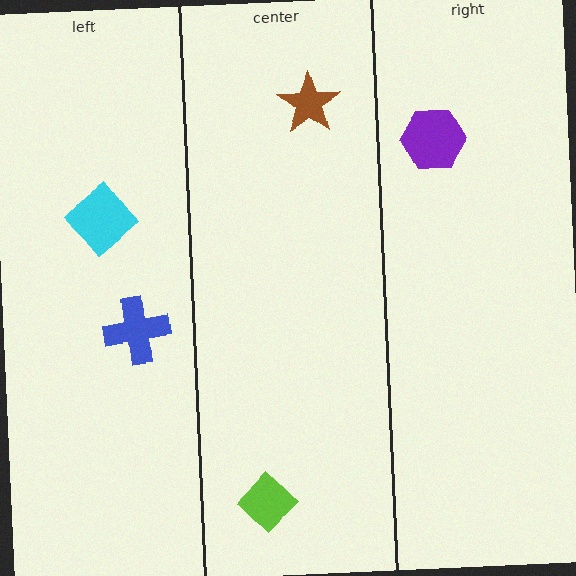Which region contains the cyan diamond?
The left region.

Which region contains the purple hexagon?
The right region.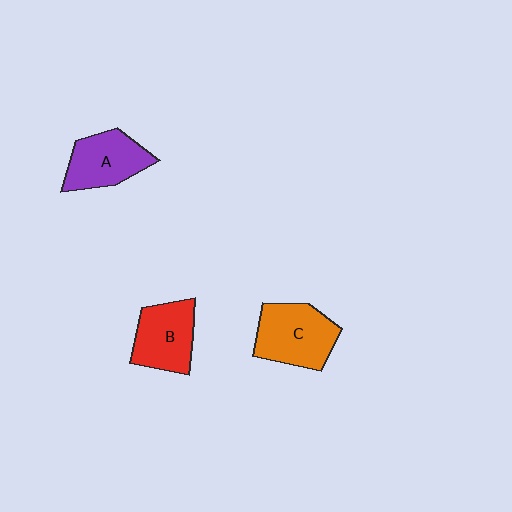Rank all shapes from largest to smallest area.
From largest to smallest: C (orange), A (purple), B (red).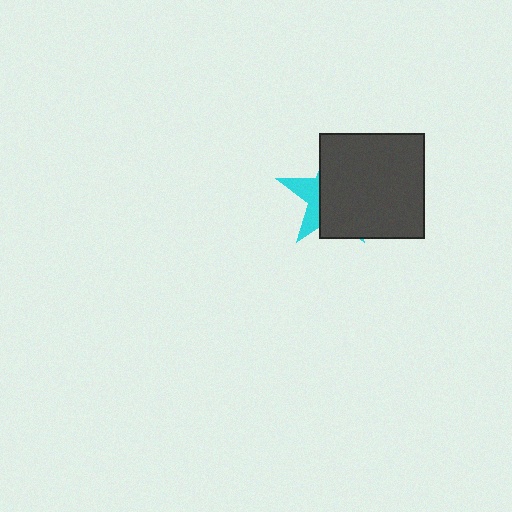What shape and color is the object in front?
The object in front is a dark gray square.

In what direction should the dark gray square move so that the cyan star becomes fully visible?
The dark gray square should move right. That is the shortest direction to clear the overlap and leave the cyan star fully visible.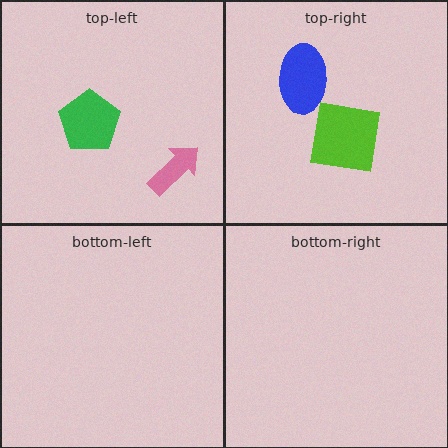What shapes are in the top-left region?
The pink arrow, the green pentagon.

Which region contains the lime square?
The top-right region.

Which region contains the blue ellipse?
The top-right region.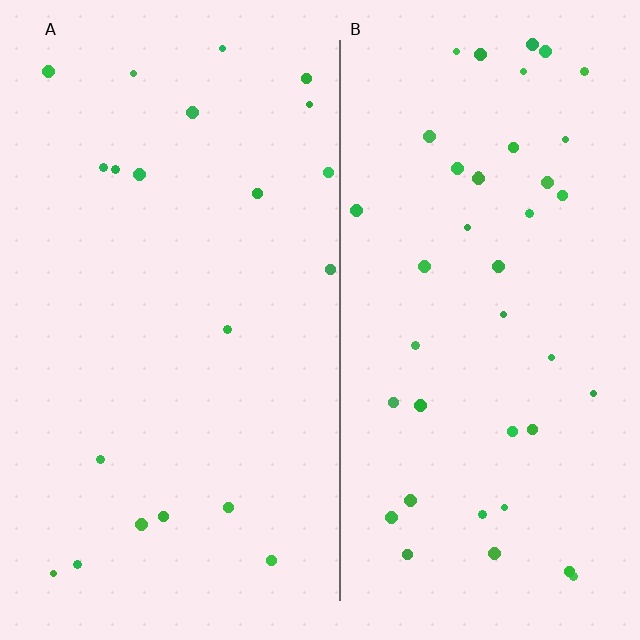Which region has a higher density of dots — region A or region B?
B (the right).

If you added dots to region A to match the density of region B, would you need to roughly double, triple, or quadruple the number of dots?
Approximately double.